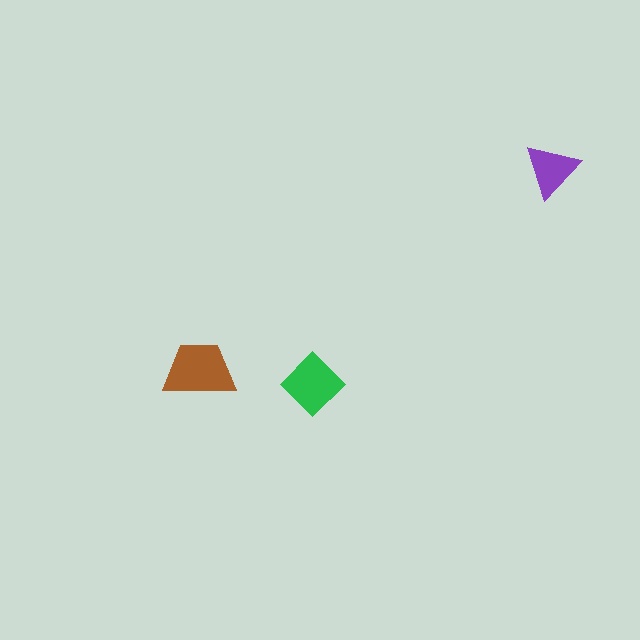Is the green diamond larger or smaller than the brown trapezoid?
Smaller.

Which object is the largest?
The brown trapezoid.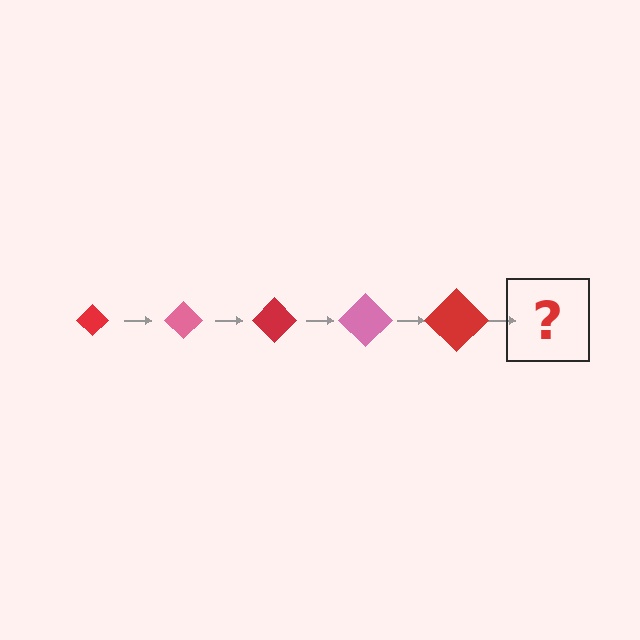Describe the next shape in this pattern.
It should be a pink diamond, larger than the previous one.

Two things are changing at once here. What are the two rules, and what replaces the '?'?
The two rules are that the diamond grows larger each step and the color cycles through red and pink. The '?' should be a pink diamond, larger than the previous one.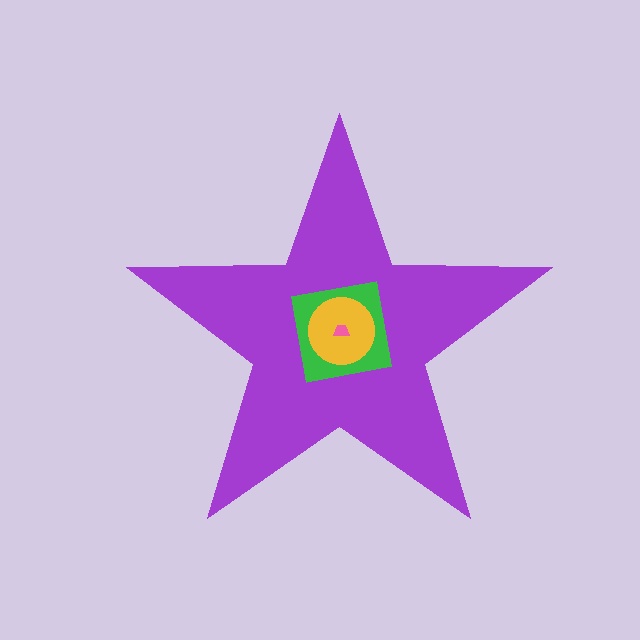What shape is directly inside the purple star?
The green square.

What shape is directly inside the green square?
The yellow circle.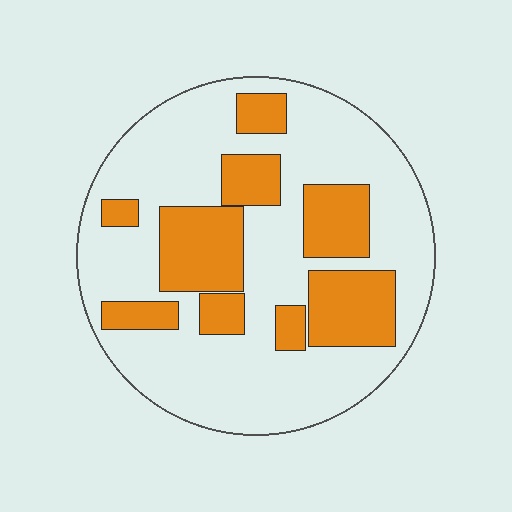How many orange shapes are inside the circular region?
9.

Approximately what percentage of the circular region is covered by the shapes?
Approximately 30%.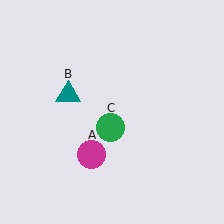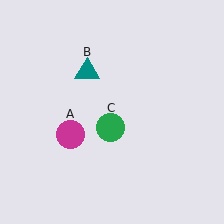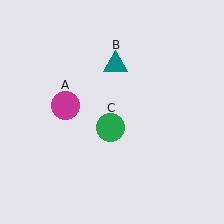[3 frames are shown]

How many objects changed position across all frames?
2 objects changed position: magenta circle (object A), teal triangle (object B).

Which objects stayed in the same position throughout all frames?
Green circle (object C) remained stationary.